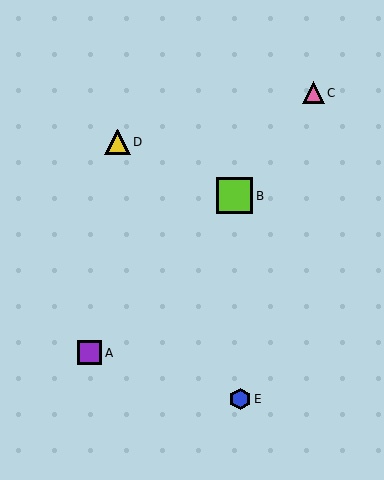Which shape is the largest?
The lime square (labeled B) is the largest.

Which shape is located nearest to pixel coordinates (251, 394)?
The blue hexagon (labeled E) at (240, 399) is nearest to that location.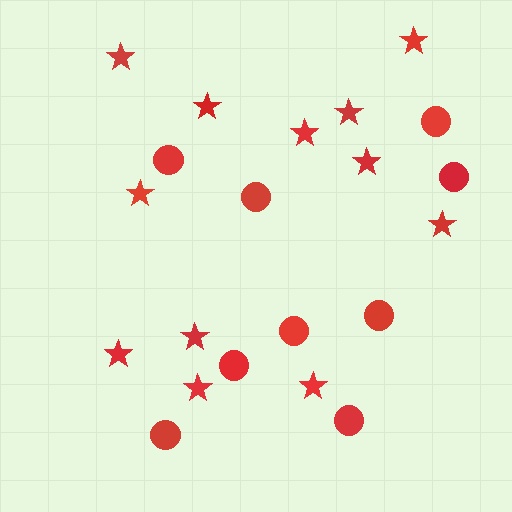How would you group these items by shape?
There are 2 groups: one group of circles (9) and one group of stars (12).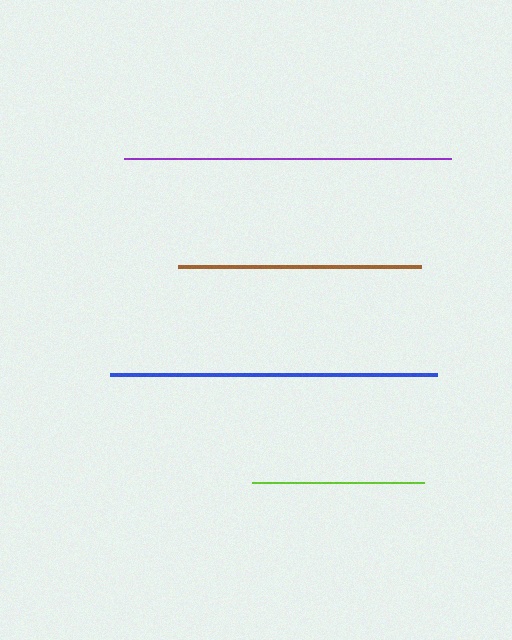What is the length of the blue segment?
The blue segment is approximately 327 pixels long.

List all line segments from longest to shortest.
From longest to shortest: blue, purple, brown, lime.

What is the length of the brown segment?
The brown segment is approximately 243 pixels long.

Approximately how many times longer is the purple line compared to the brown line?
The purple line is approximately 1.3 times the length of the brown line.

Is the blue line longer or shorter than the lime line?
The blue line is longer than the lime line.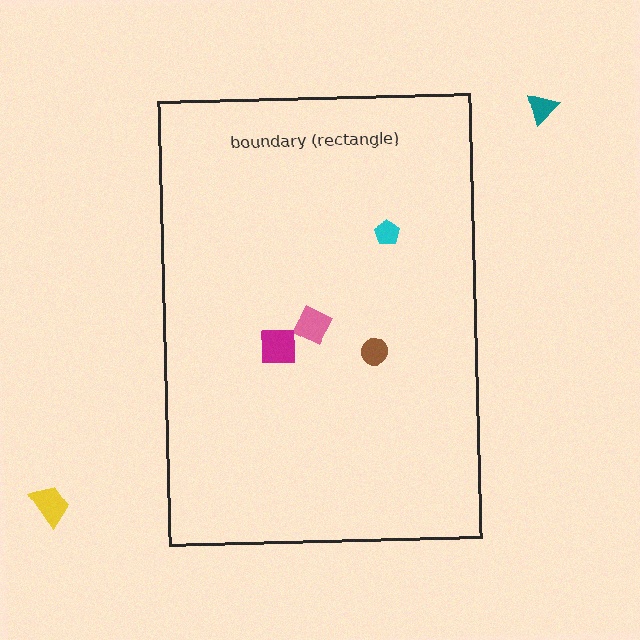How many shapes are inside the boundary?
4 inside, 2 outside.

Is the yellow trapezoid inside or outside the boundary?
Outside.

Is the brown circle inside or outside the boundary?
Inside.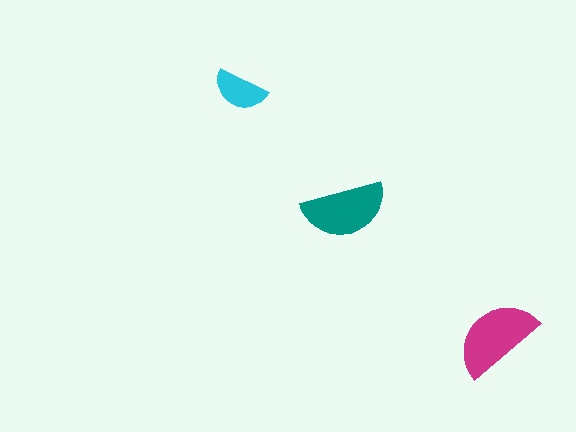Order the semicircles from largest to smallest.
the magenta one, the teal one, the cyan one.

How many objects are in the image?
There are 3 objects in the image.